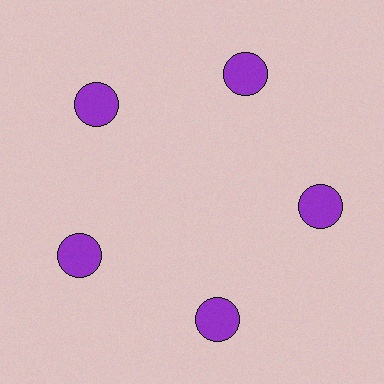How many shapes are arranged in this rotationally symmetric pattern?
There are 5 shapes, arranged in 5 groups of 1.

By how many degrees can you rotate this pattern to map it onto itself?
The pattern maps onto itself every 72 degrees of rotation.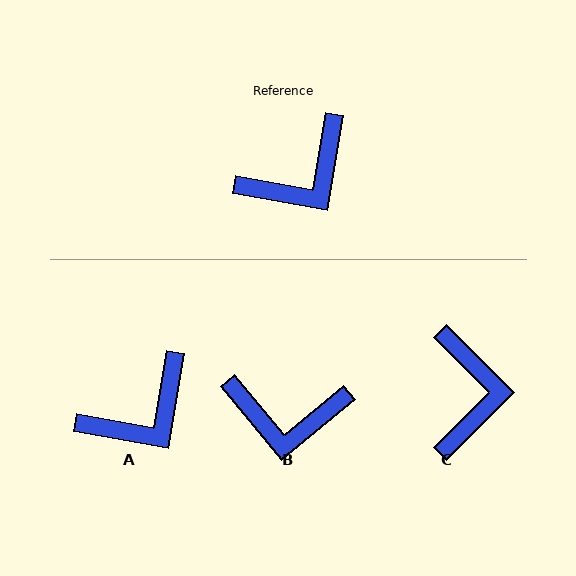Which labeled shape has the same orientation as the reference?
A.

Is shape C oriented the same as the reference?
No, it is off by about 55 degrees.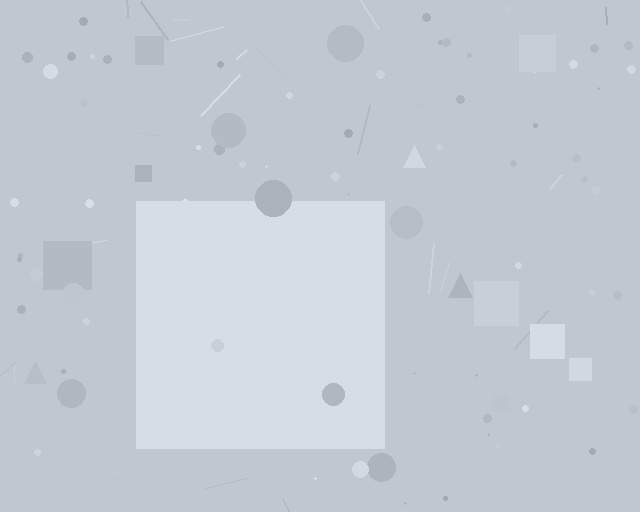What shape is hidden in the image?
A square is hidden in the image.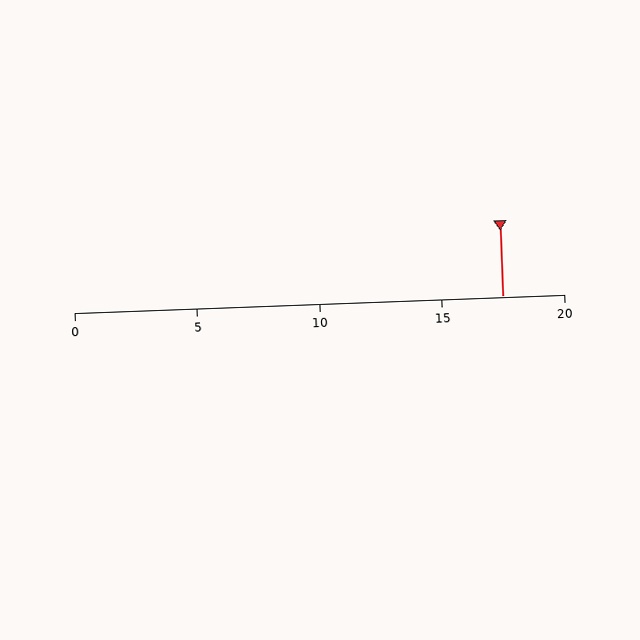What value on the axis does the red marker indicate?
The marker indicates approximately 17.5.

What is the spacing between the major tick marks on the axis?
The major ticks are spaced 5 apart.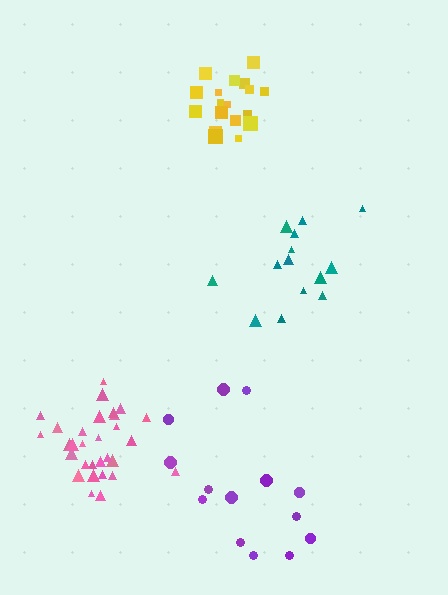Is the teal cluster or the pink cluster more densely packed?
Pink.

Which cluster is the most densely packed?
Pink.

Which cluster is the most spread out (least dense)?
Purple.